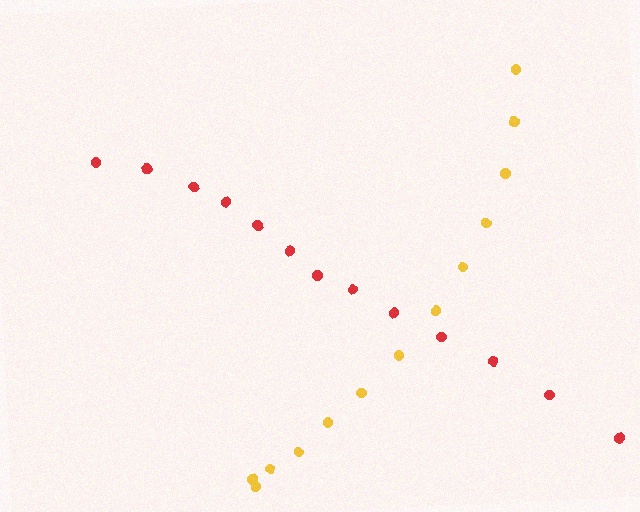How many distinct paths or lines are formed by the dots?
There are 2 distinct paths.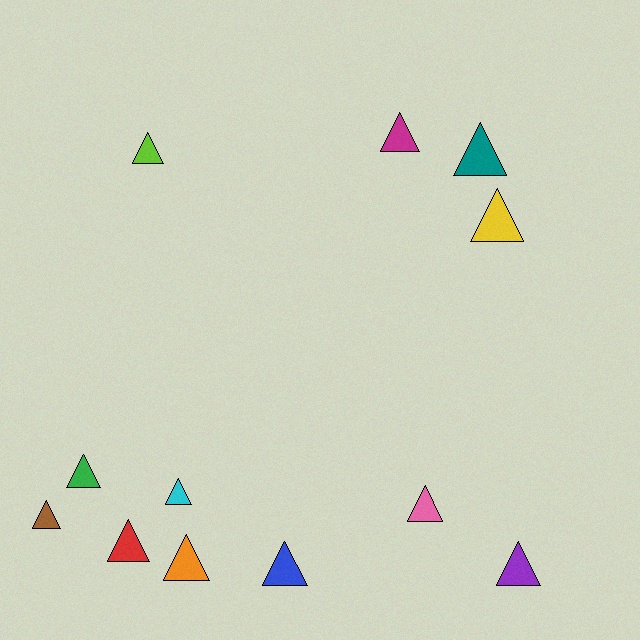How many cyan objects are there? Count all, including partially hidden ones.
There is 1 cyan object.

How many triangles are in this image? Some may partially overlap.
There are 12 triangles.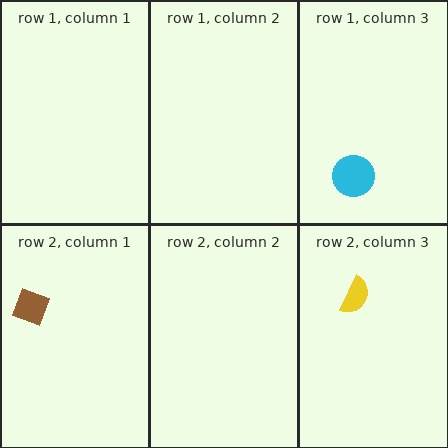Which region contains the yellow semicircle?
The row 2, column 3 region.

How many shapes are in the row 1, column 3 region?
1.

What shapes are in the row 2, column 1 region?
The brown diamond.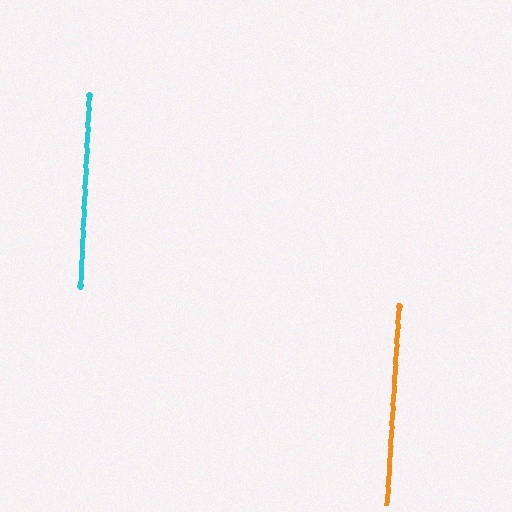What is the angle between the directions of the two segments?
Approximately 1 degree.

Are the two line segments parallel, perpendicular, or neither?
Parallel — their directions differ by only 0.6°.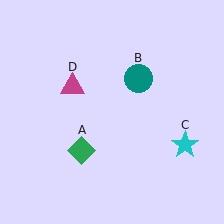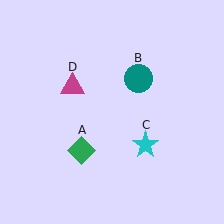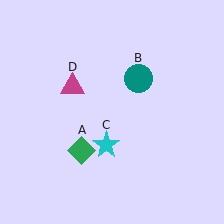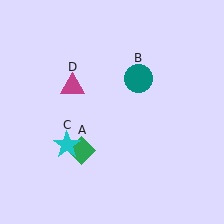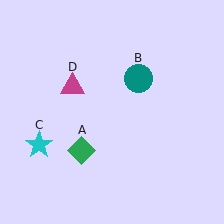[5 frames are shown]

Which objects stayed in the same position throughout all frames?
Green diamond (object A) and teal circle (object B) and magenta triangle (object D) remained stationary.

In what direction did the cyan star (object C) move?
The cyan star (object C) moved left.